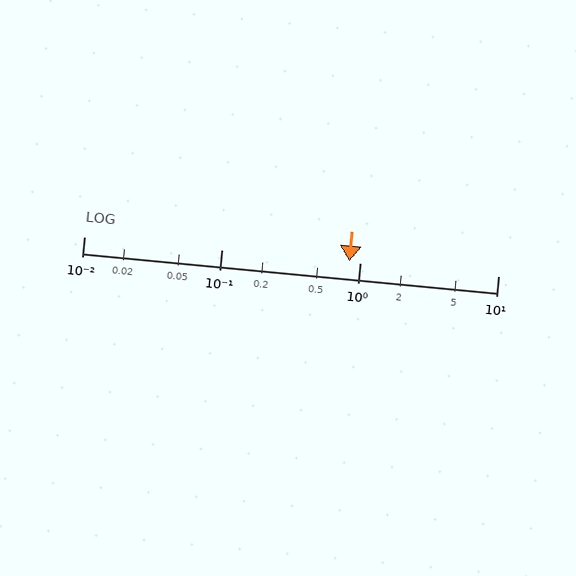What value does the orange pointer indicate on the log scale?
The pointer indicates approximately 0.84.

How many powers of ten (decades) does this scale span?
The scale spans 3 decades, from 0.01 to 10.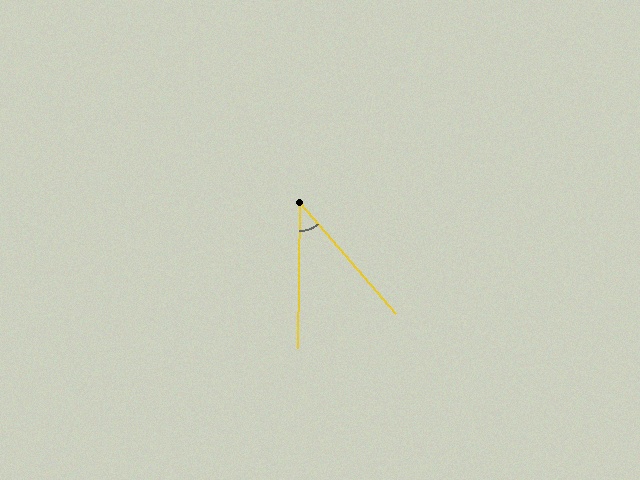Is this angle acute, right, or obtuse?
It is acute.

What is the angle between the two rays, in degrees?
Approximately 42 degrees.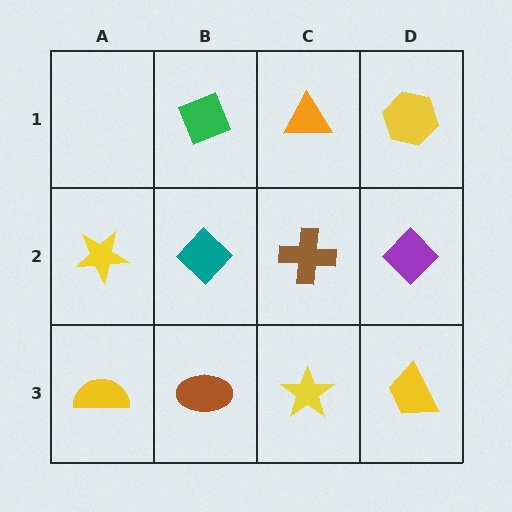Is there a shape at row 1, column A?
No, that cell is empty.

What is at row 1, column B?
A green diamond.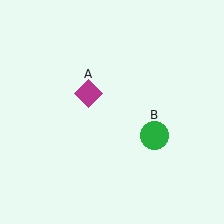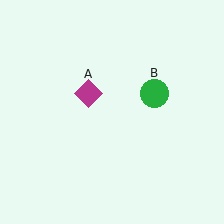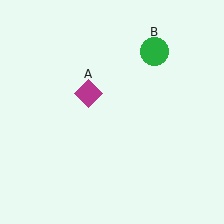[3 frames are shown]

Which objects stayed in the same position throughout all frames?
Magenta diamond (object A) remained stationary.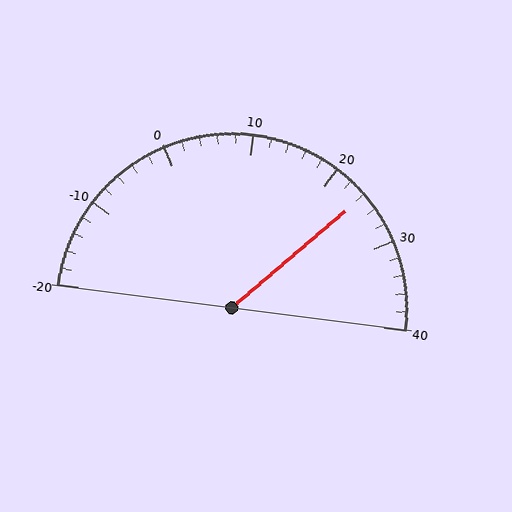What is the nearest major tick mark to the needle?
The nearest major tick mark is 20.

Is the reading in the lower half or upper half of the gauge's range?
The reading is in the upper half of the range (-20 to 40).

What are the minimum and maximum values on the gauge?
The gauge ranges from -20 to 40.